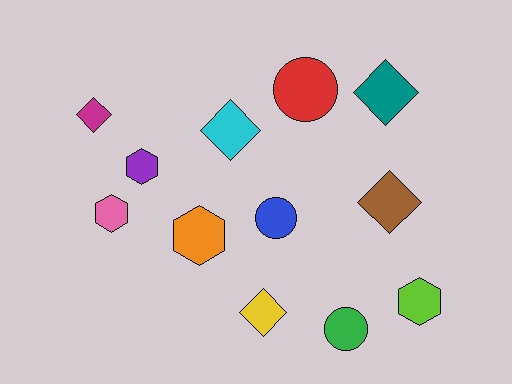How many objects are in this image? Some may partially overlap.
There are 12 objects.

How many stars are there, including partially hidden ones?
There are no stars.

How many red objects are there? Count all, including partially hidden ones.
There is 1 red object.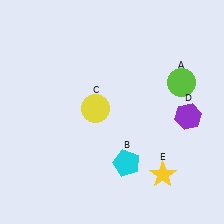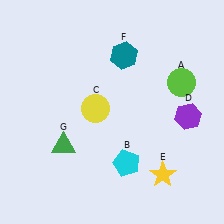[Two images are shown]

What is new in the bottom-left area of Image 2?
A green triangle (G) was added in the bottom-left area of Image 2.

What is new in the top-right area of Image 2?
A teal hexagon (F) was added in the top-right area of Image 2.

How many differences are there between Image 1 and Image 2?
There are 2 differences between the two images.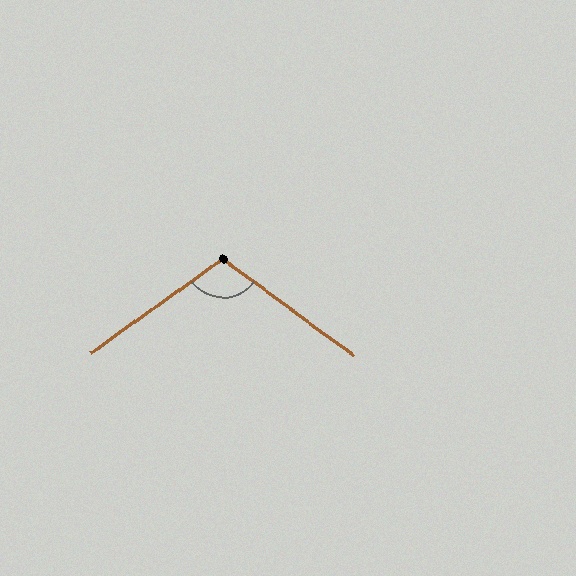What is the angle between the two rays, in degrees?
Approximately 108 degrees.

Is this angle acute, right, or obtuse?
It is obtuse.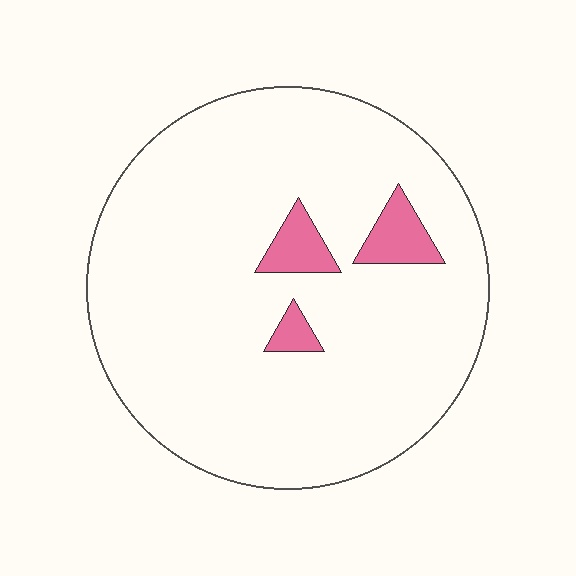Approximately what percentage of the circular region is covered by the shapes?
Approximately 5%.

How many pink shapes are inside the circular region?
3.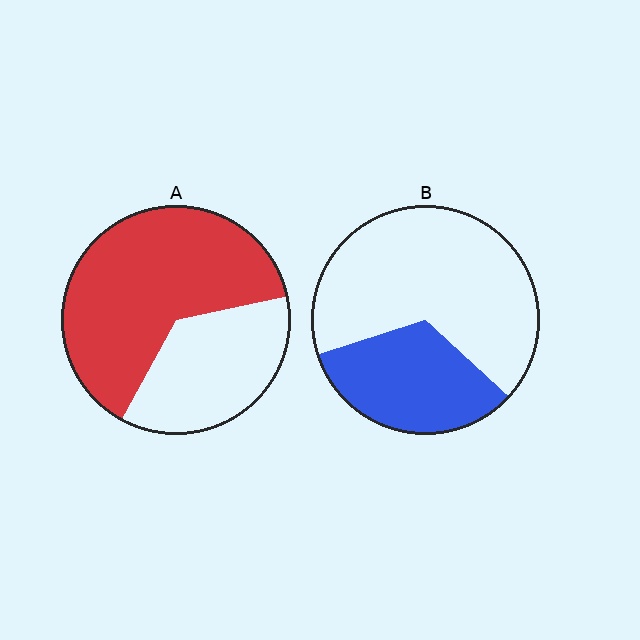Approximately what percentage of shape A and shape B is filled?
A is approximately 65% and B is approximately 35%.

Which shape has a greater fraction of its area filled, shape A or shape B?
Shape A.